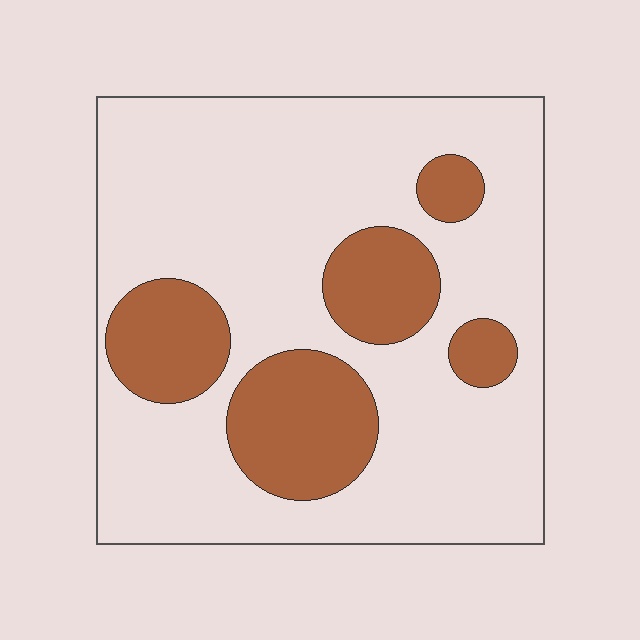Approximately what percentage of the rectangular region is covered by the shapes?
Approximately 25%.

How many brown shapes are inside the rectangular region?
5.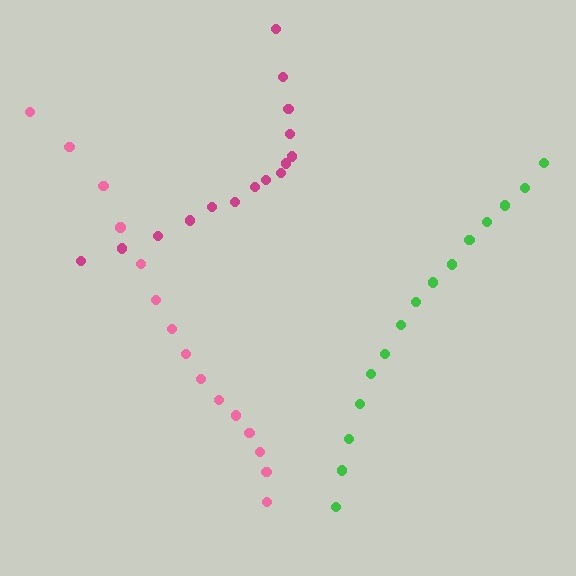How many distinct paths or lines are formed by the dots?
There are 3 distinct paths.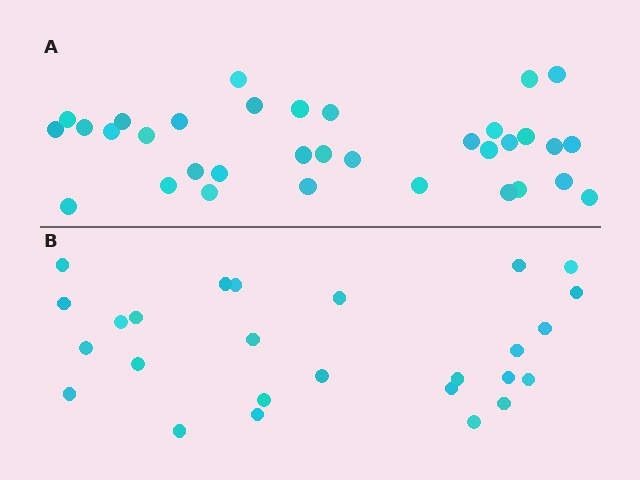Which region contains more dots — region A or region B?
Region A (the top region) has more dots.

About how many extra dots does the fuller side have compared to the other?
Region A has roughly 8 or so more dots than region B.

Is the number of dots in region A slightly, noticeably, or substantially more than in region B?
Region A has noticeably more, but not dramatically so. The ratio is roughly 1.3 to 1.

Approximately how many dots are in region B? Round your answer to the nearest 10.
About 30 dots. (The exact count is 26, which rounds to 30.)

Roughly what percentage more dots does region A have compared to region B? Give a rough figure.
About 30% more.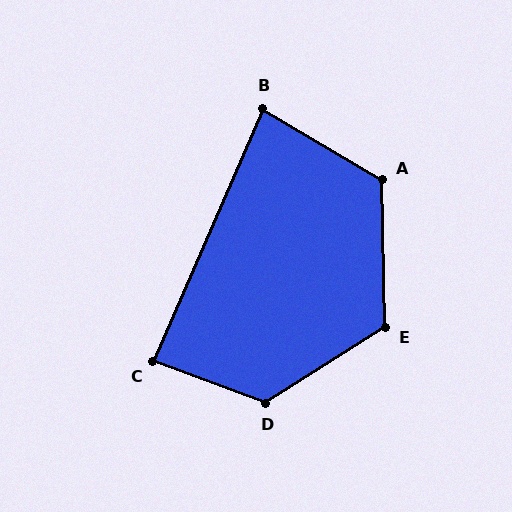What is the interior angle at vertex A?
Approximately 122 degrees (obtuse).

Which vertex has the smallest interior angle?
B, at approximately 83 degrees.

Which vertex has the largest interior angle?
D, at approximately 127 degrees.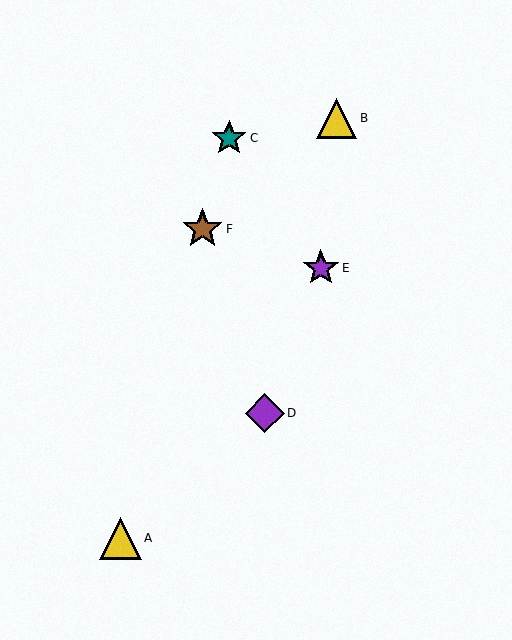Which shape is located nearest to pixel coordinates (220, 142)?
The teal star (labeled C) at (229, 138) is nearest to that location.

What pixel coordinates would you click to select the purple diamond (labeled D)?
Click at (265, 413) to select the purple diamond D.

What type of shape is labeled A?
Shape A is a yellow triangle.